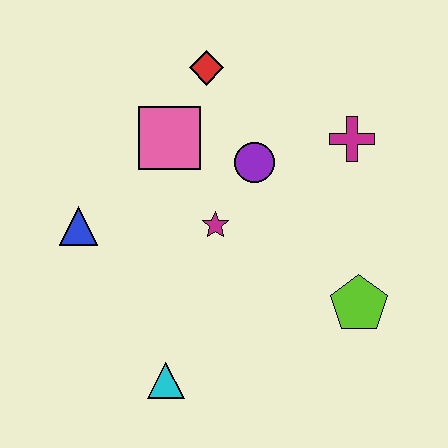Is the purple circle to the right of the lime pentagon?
No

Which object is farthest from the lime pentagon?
The blue triangle is farthest from the lime pentagon.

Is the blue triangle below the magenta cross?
Yes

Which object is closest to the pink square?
The red diamond is closest to the pink square.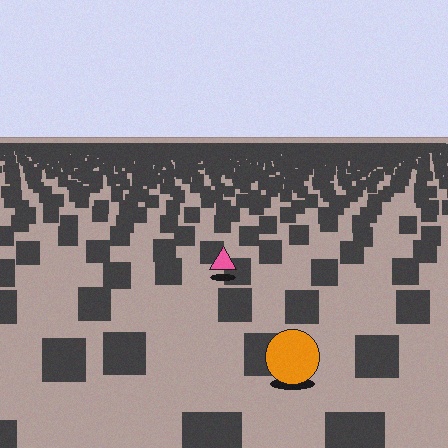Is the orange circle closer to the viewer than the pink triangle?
Yes. The orange circle is closer — you can tell from the texture gradient: the ground texture is coarser near it.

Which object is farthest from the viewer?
The pink triangle is farthest from the viewer. It appears smaller and the ground texture around it is denser.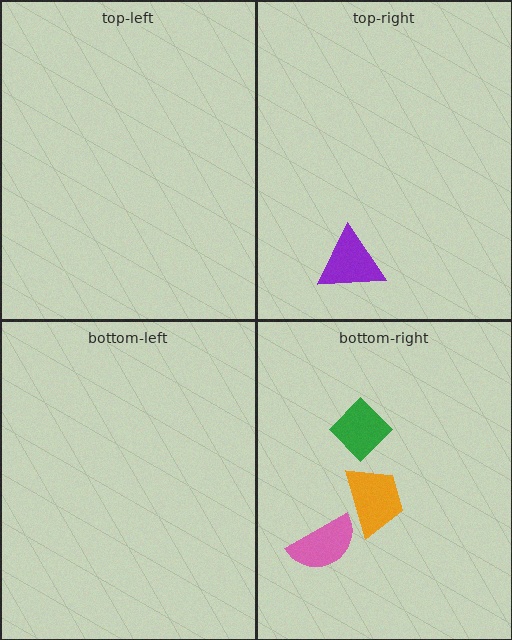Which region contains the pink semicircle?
The bottom-right region.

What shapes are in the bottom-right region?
The orange trapezoid, the green diamond, the pink semicircle.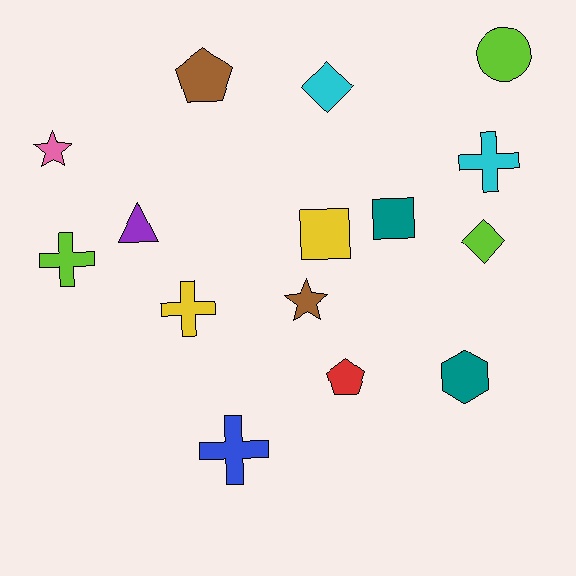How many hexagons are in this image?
There is 1 hexagon.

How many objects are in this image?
There are 15 objects.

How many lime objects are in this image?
There are 3 lime objects.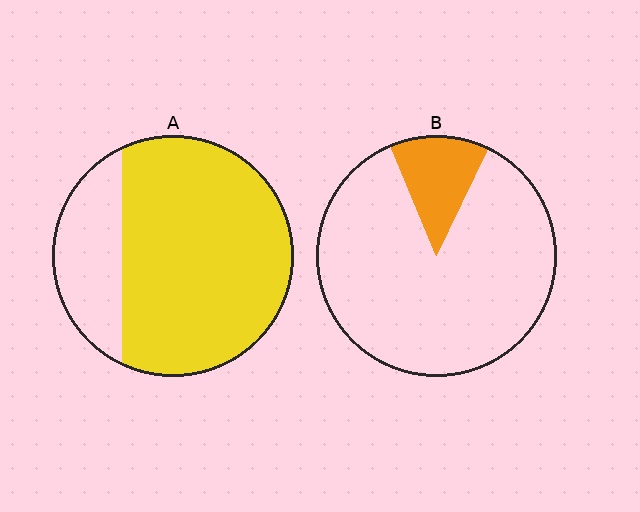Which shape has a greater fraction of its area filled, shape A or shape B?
Shape A.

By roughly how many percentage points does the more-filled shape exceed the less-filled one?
By roughly 60 percentage points (A over B).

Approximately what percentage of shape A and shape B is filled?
A is approximately 75% and B is approximately 15%.